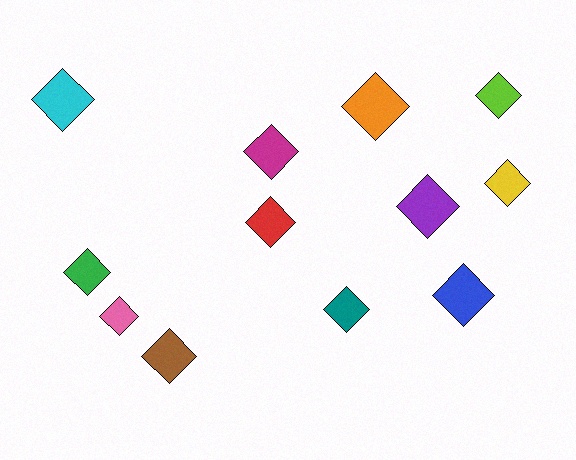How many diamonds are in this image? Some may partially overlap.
There are 12 diamonds.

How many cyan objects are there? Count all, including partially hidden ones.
There is 1 cyan object.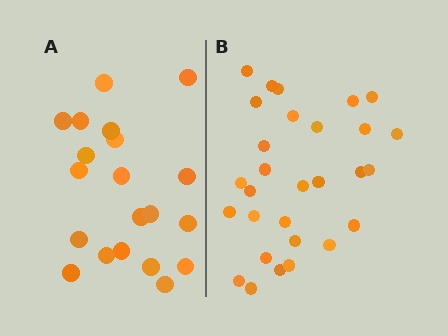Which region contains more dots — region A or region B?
Region B (the right region) has more dots.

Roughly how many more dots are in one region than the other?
Region B has roughly 8 or so more dots than region A.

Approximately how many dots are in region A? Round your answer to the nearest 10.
About 20 dots.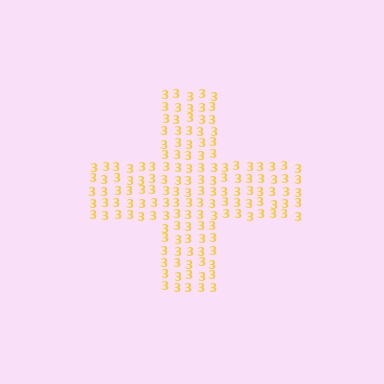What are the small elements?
The small elements are digit 3's.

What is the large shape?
The large shape is a cross.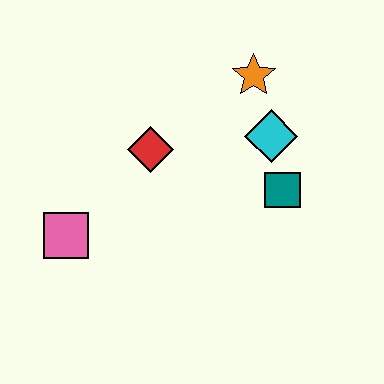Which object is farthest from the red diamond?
The teal square is farthest from the red diamond.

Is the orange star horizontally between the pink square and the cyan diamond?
Yes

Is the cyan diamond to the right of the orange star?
Yes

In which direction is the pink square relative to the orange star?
The pink square is to the left of the orange star.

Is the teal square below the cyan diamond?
Yes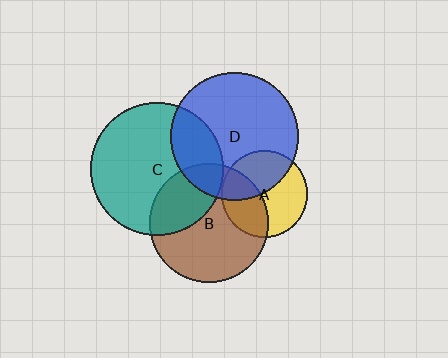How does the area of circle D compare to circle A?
Approximately 2.2 times.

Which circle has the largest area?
Circle C (teal).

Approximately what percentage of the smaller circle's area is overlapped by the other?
Approximately 15%.